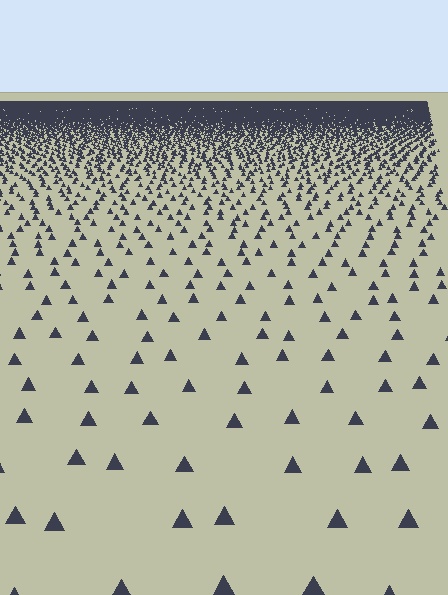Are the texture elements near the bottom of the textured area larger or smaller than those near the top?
Larger. Near the bottom, elements are closer to the viewer and appear at a bigger on-screen size.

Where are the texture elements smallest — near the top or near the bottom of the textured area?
Near the top.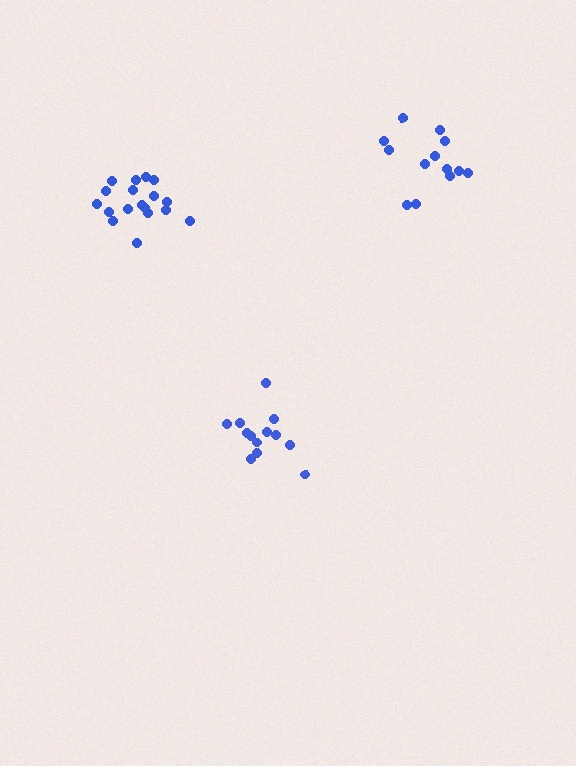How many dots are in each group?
Group 1: 13 dots, Group 2: 18 dots, Group 3: 13 dots (44 total).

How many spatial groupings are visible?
There are 3 spatial groupings.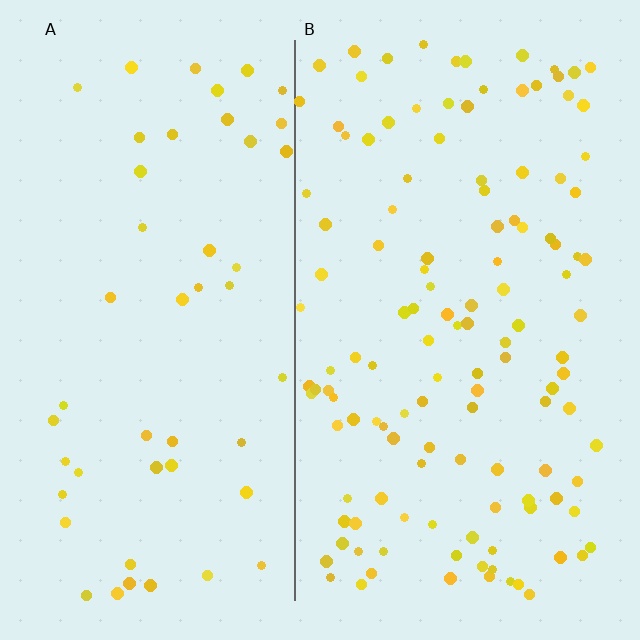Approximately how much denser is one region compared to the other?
Approximately 2.6× — region B over region A.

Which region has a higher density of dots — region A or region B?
B (the right).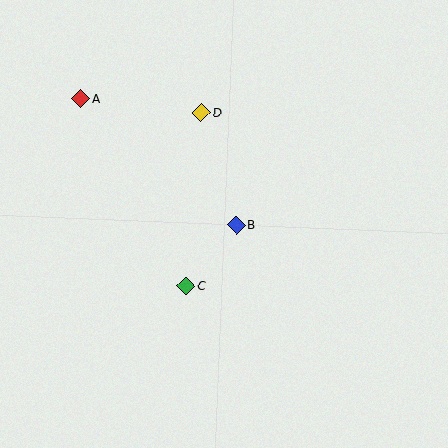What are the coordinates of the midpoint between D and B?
The midpoint between D and B is at (219, 168).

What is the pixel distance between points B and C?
The distance between B and C is 79 pixels.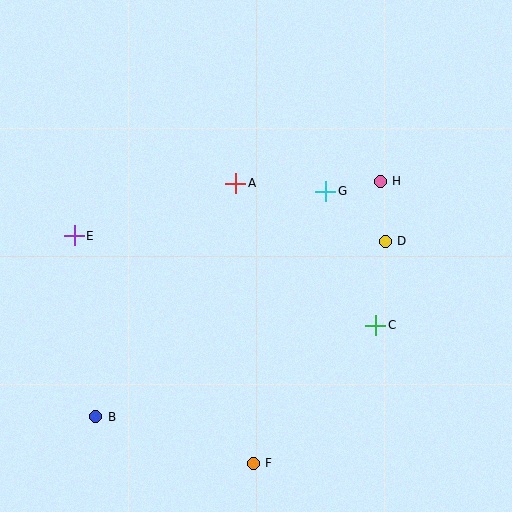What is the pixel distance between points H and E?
The distance between H and E is 311 pixels.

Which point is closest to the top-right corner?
Point H is closest to the top-right corner.